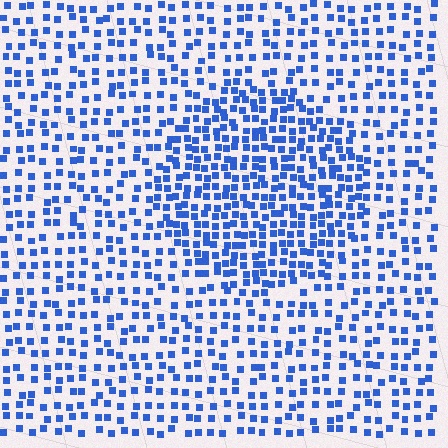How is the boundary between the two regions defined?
The boundary is defined by a change in element density (approximately 1.8x ratio). All elements are the same color, size, and shape.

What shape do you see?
I see a circle.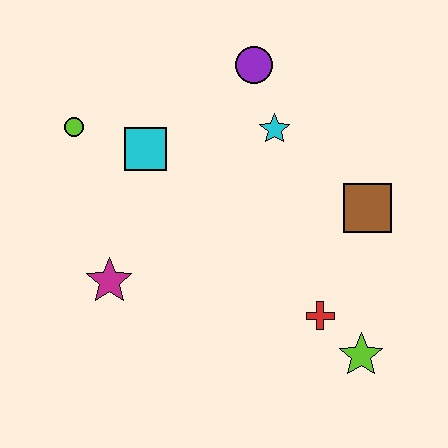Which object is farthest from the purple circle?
The lime star is farthest from the purple circle.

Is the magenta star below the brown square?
Yes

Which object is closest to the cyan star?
The purple circle is closest to the cyan star.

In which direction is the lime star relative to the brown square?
The lime star is below the brown square.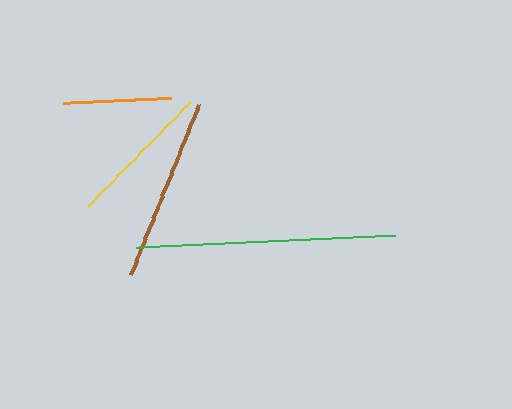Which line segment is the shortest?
The orange line is the shortest at approximately 109 pixels.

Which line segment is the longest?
The green line is the longest at approximately 259 pixels.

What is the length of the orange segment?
The orange segment is approximately 109 pixels long.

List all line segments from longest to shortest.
From longest to shortest: green, brown, yellow, orange.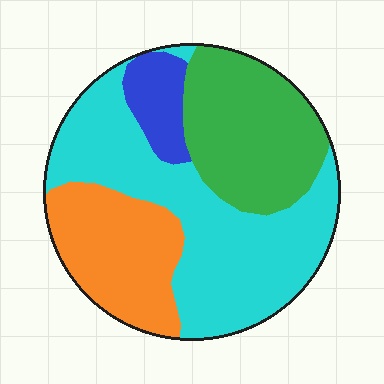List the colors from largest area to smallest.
From largest to smallest: cyan, green, orange, blue.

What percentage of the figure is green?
Green takes up about one quarter (1/4) of the figure.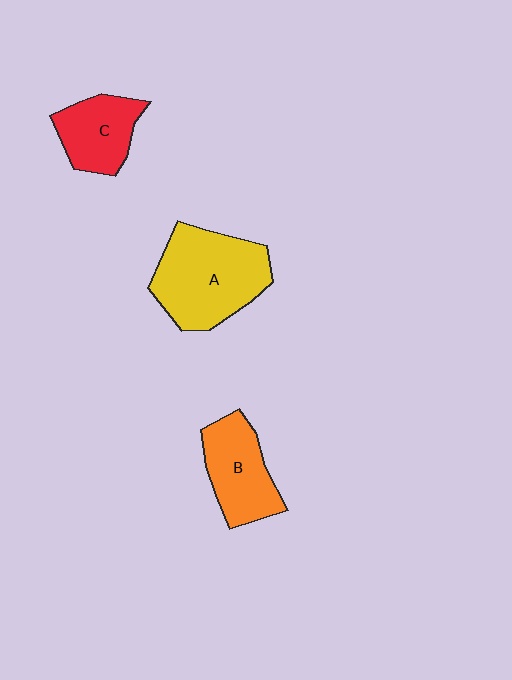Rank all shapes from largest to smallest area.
From largest to smallest: A (yellow), B (orange), C (red).